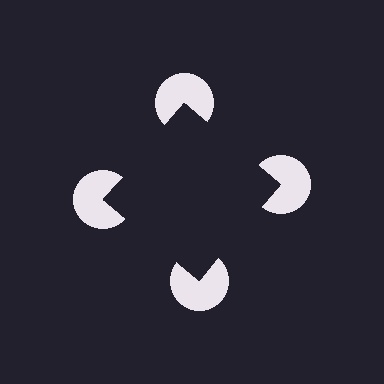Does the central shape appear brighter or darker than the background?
It typically appears slightly darker than the background, even though no actual brightness change is drawn.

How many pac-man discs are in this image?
There are 4 — one at each vertex of the illusory square.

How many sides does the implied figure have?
4 sides.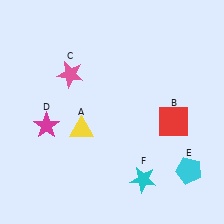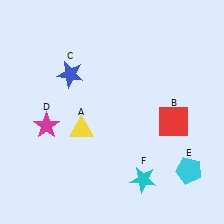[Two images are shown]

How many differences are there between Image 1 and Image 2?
There is 1 difference between the two images.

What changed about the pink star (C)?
In Image 1, C is pink. In Image 2, it changed to blue.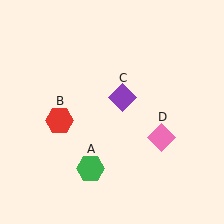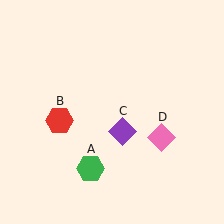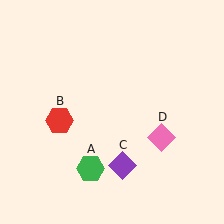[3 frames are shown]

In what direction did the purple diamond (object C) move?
The purple diamond (object C) moved down.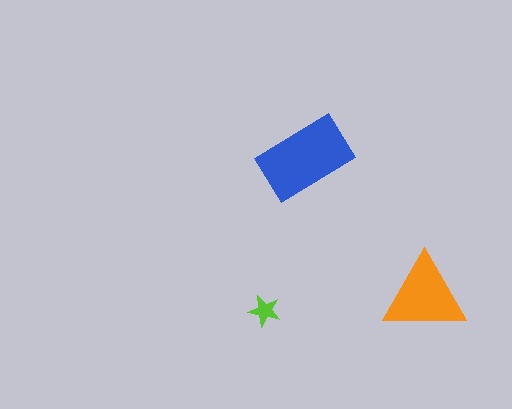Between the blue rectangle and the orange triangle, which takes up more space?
The blue rectangle.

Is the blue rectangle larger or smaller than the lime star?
Larger.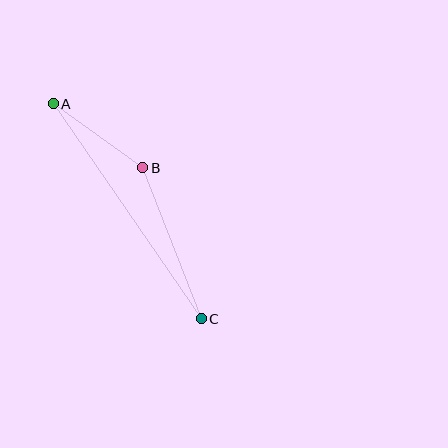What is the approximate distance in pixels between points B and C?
The distance between B and C is approximately 162 pixels.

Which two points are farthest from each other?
Points A and C are farthest from each other.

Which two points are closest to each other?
Points A and B are closest to each other.